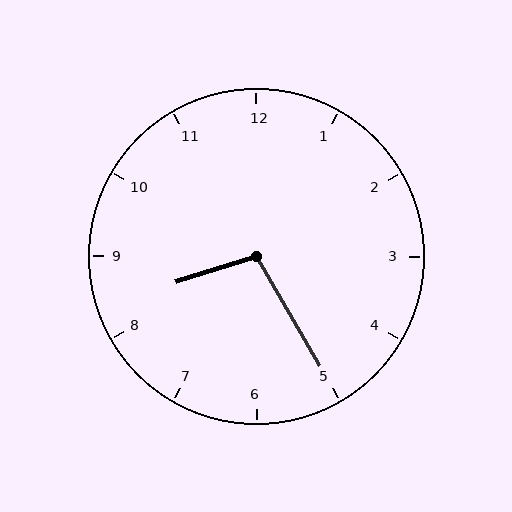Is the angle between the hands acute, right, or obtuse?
It is obtuse.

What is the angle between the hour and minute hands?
Approximately 102 degrees.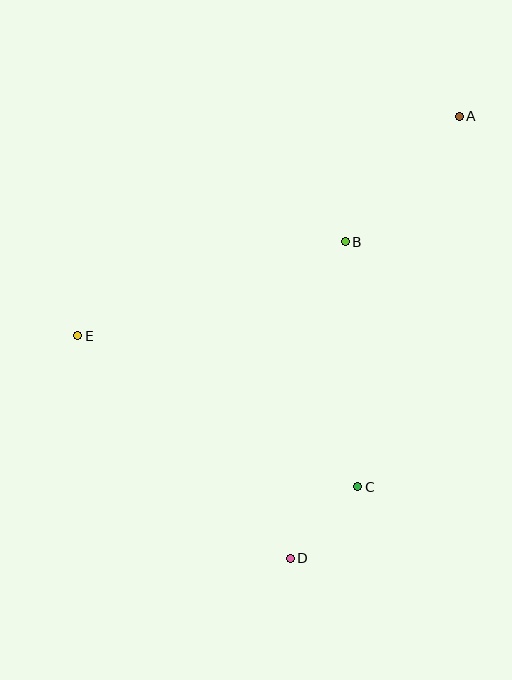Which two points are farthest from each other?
Points A and D are farthest from each other.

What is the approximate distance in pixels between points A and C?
The distance between A and C is approximately 384 pixels.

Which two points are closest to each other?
Points C and D are closest to each other.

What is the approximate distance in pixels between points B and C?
The distance between B and C is approximately 245 pixels.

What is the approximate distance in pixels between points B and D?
The distance between B and D is approximately 321 pixels.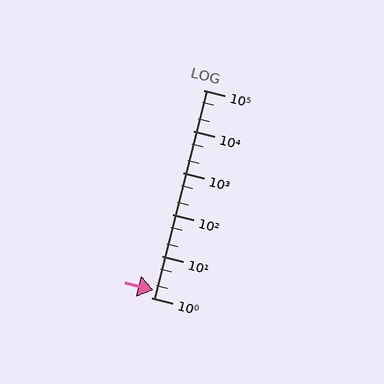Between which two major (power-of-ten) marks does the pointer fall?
The pointer is between 1 and 10.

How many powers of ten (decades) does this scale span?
The scale spans 5 decades, from 1 to 100000.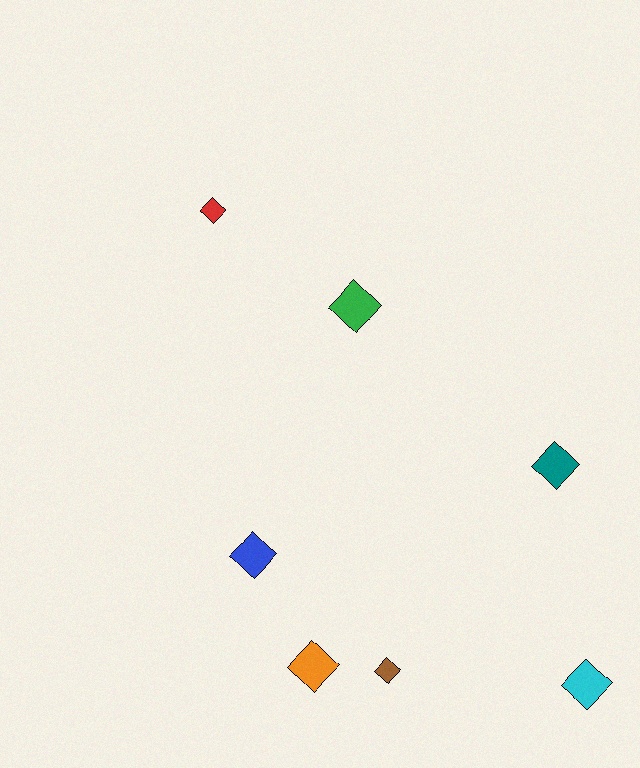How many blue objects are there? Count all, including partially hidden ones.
There is 1 blue object.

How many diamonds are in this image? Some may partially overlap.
There are 7 diamonds.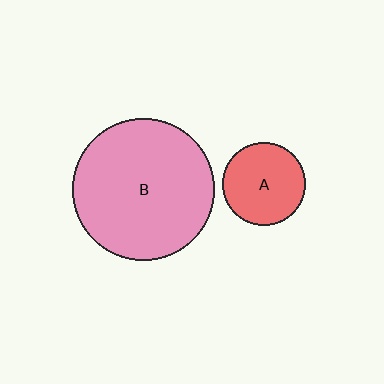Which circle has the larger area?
Circle B (pink).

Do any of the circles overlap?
No, none of the circles overlap.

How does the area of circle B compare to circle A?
Approximately 2.9 times.